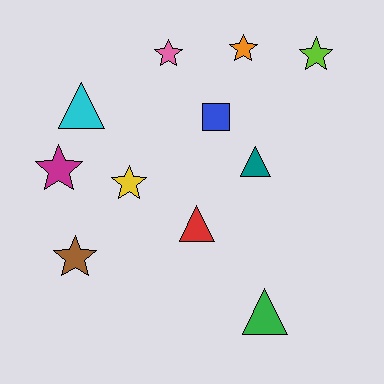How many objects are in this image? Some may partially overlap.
There are 11 objects.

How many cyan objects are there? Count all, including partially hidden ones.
There is 1 cyan object.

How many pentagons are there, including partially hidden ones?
There are no pentagons.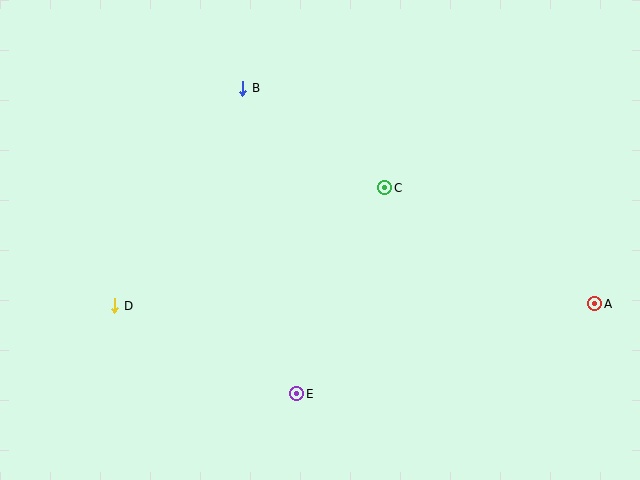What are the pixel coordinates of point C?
Point C is at (385, 188).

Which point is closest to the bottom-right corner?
Point A is closest to the bottom-right corner.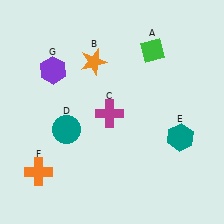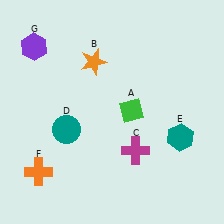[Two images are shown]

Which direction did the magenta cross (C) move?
The magenta cross (C) moved down.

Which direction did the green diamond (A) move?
The green diamond (A) moved down.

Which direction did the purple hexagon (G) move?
The purple hexagon (G) moved up.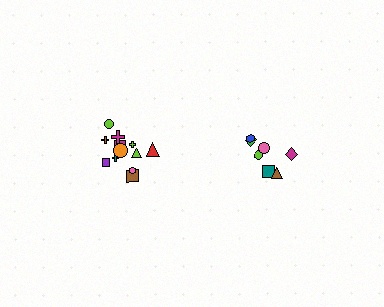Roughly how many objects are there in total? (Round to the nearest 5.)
Roughly 20 objects in total.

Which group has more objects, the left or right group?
The left group.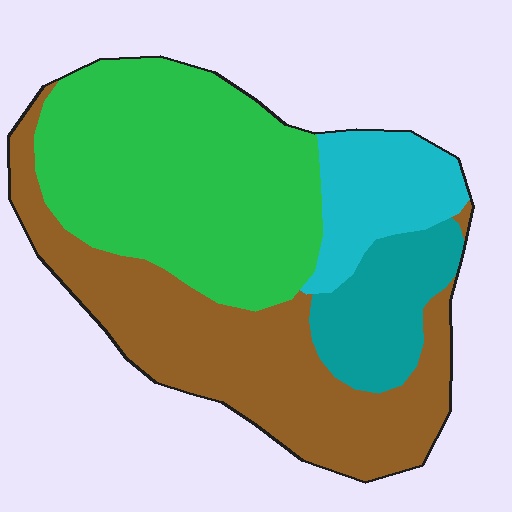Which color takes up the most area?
Green, at roughly 40%.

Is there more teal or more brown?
Brown.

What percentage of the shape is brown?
Brown takes up between a third and a half of the shape.